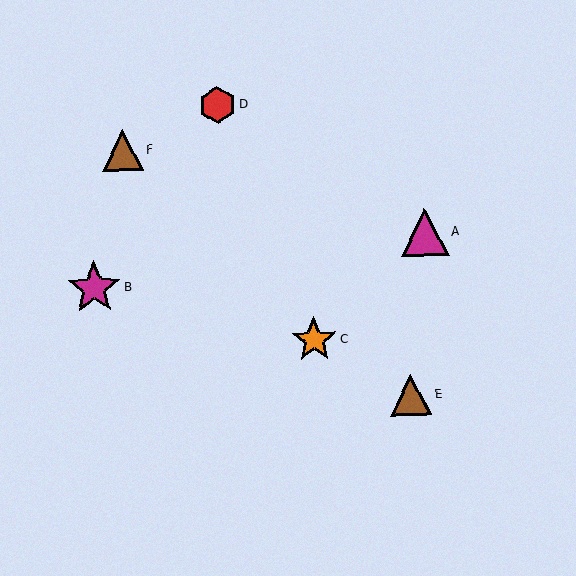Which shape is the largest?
The magenta star (labeled B) is the largest.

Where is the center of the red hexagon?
The center of the red hexagon is at (217, 105).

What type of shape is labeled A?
Shape A is a magenta triangle.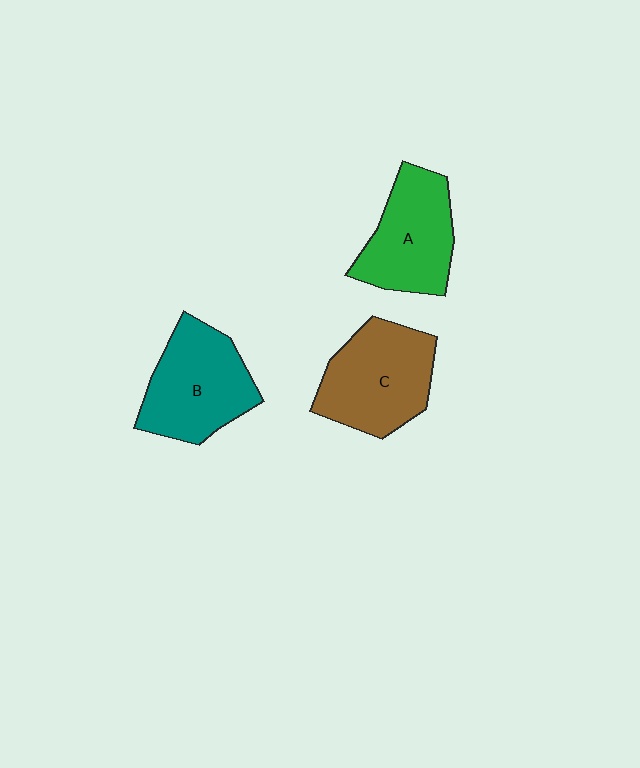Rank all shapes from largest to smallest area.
From largest to smallest: C (brown), B (teal), A (green).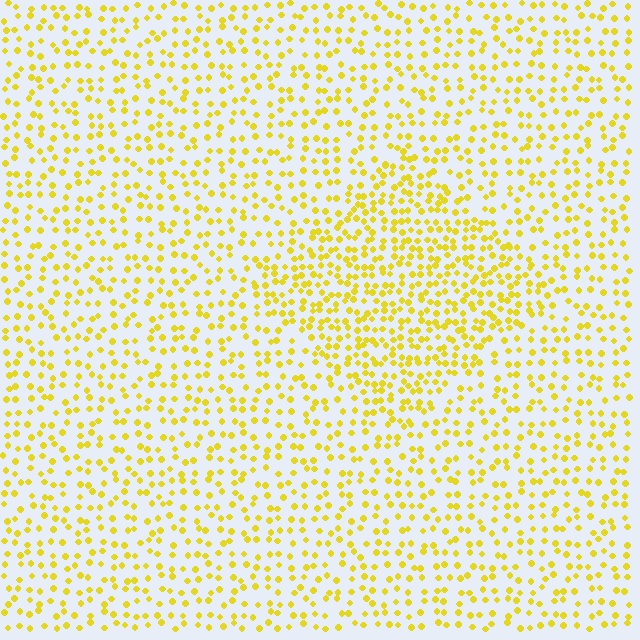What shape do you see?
I see a diamond.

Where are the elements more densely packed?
The elements are more densely packed inside the diamond boundary.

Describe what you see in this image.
The image contains small yellow elements arranged at two different densities. A diamond-shaped region is visible where the elements are more densely packed than the surrounding area.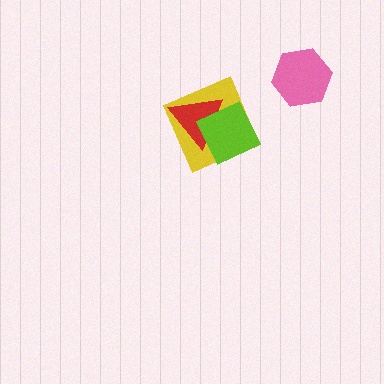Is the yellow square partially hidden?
Yes, it is partially covered by another shape.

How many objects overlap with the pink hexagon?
0 objects overlap with the pink hexagon.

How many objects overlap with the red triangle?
2 objects overlap with the red triangle.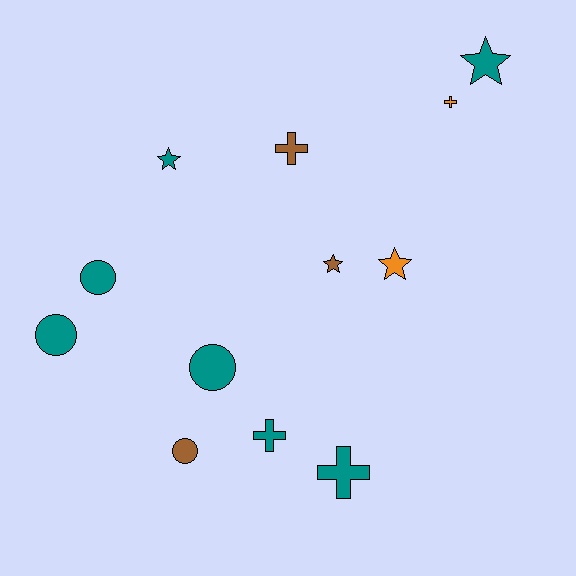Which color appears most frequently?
Teal, with 7 objects.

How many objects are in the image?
There are 12 objects.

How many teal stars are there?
There are 2 teal stars.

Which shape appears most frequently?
Cross, with 4 objects.